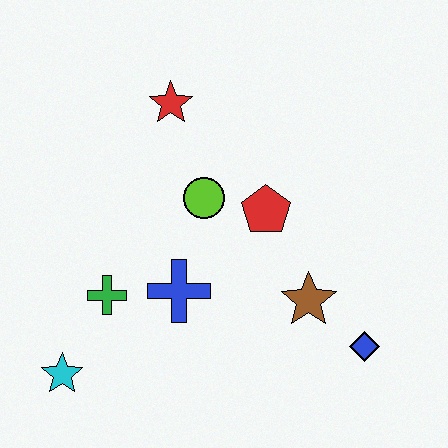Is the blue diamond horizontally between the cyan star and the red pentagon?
No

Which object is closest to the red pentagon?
The lime circle is closest to the red pentagon.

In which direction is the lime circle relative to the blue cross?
The lime circle is above the blue cross.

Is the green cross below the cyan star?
No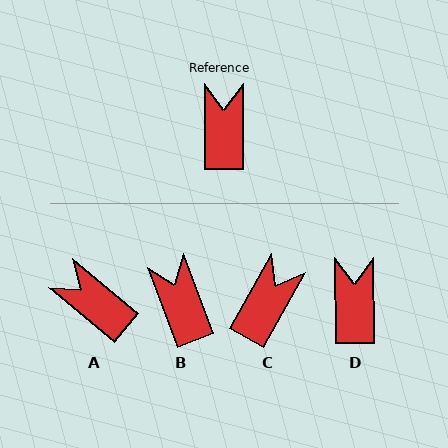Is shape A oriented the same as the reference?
No, it is off by about 50 degrees.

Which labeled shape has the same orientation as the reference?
D.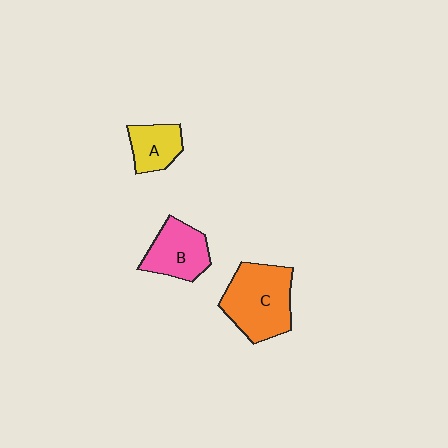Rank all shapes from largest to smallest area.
From largest to smallest: C (orange), B (pink), A (yellow).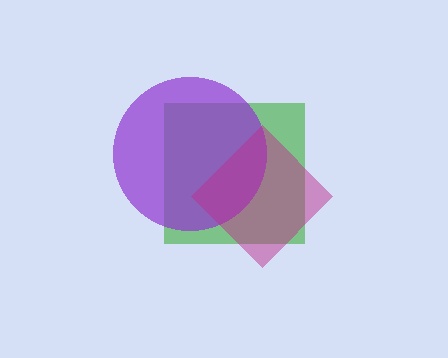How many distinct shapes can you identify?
There are 3 distinct shapes: a green square, a purple circle, a magenta diamond.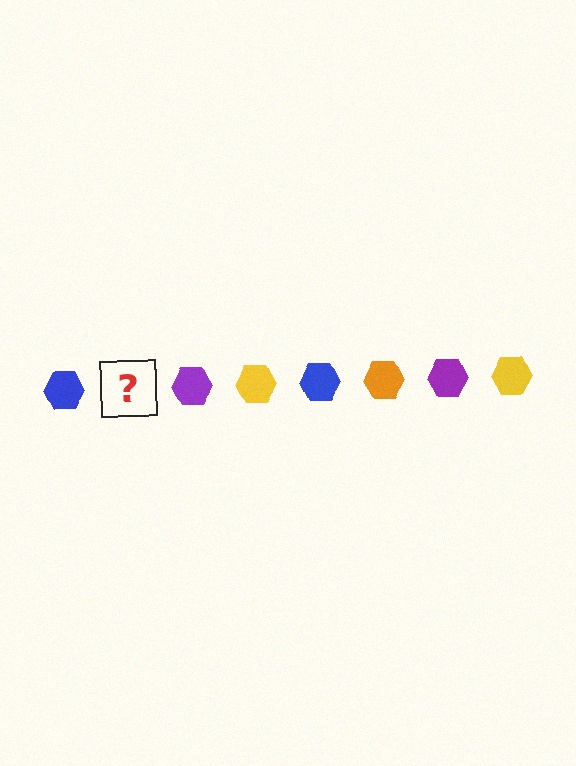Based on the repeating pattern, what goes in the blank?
The blank should be an orange hexagon.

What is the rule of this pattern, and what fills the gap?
The rule is that the pattern cycles through blue, orange, purple, yellow hexagons. The gap should be filled with an orange hexagon.